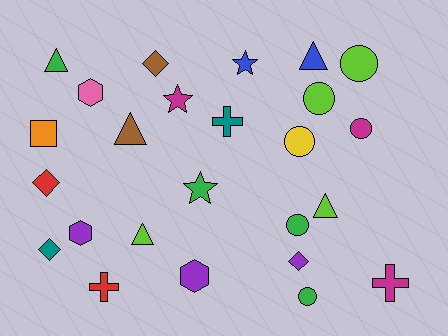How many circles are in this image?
There are 6 circles.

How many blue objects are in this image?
There are 2 blue objects.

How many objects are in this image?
There are 25 objects.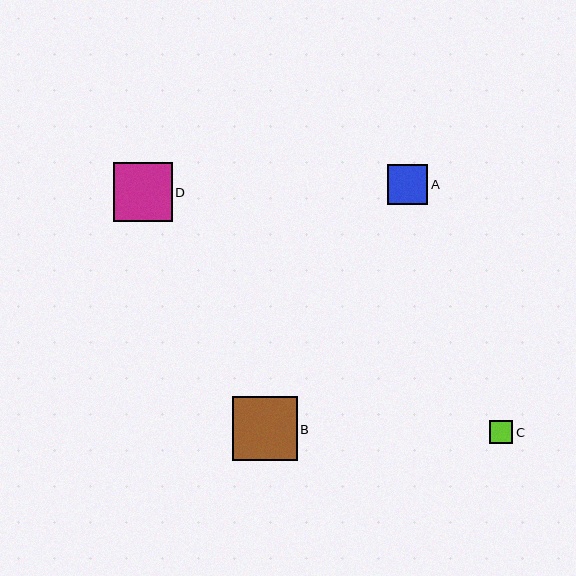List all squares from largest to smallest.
From largest to smallest: B, D, A, C.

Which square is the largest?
Square B is the largest with a size of approximately 64 pixels.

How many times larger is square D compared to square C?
Square D is approximately 2.5 times the size of square C.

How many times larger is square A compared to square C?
Square A is approximately 1.7 times the size of square C.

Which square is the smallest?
Square C is the smallest with a size of approximately 24 pixels.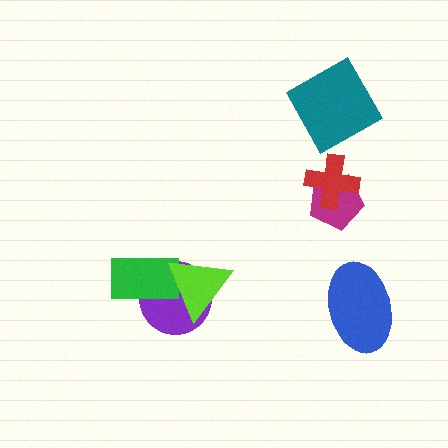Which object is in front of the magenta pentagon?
The red cross is in front of the magenta pentagon.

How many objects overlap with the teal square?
0 objects overlap with the teal square.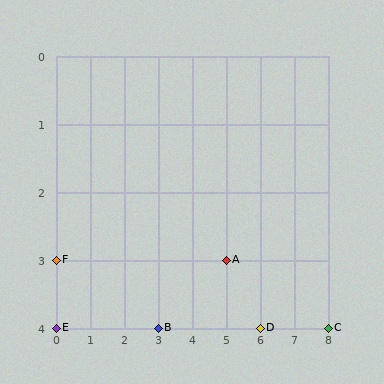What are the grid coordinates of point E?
Point E is at grid coordinates (0, 4).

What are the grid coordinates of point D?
Point D is at grid coordinates (6, 4).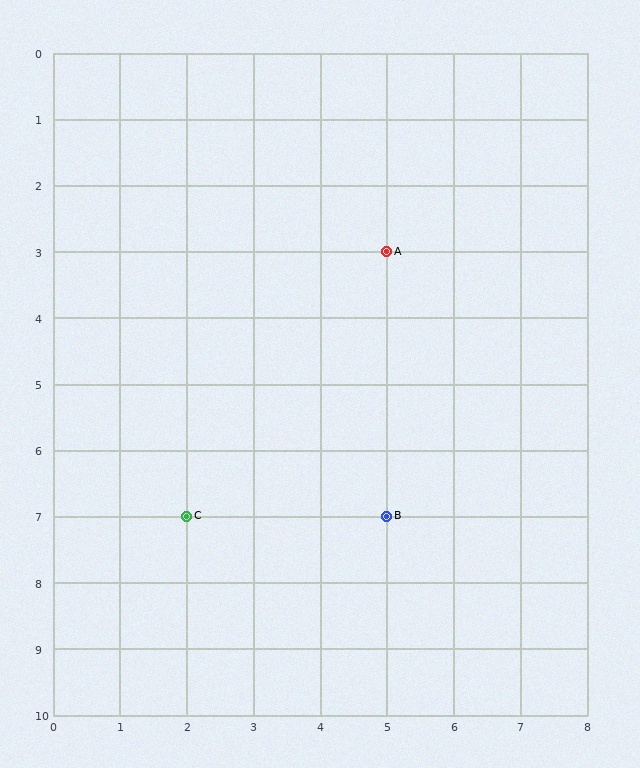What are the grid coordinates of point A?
Point A is at grid coordinates (5, 3).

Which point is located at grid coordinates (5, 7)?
Point B is at (5, 7).